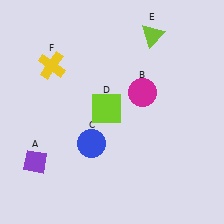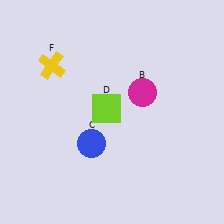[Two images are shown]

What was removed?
The purple diamond (A), the lime triangle (E) were removed in Image 2.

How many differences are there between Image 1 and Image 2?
There are 2 differences between the two images.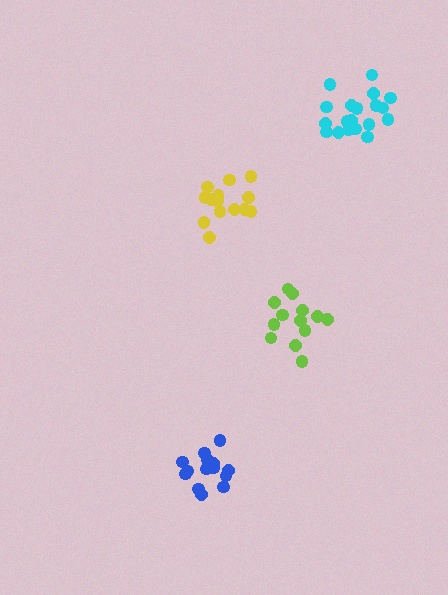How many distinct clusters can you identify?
There are 4 distinct clusters.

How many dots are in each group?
Group 1: 19 dots, Group 2: 14 dots, Group 3: 13 dots, Group 4: 14 dots (60 total).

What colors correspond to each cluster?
The clusters are colored: cyan, blue, lime, yellow.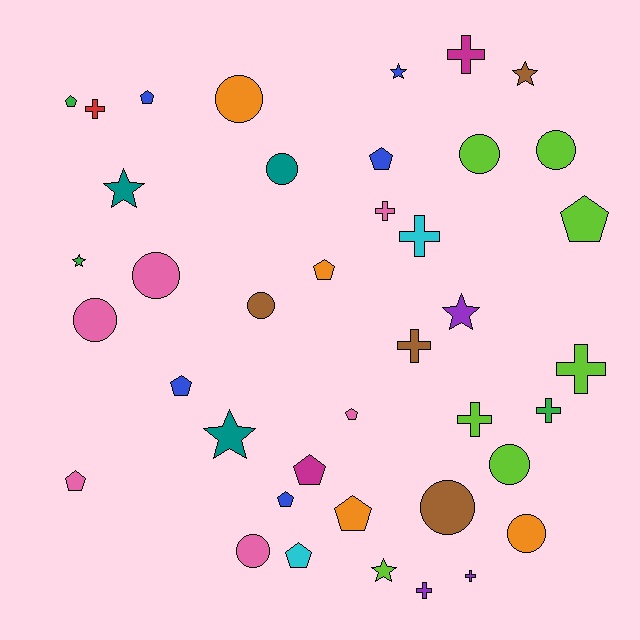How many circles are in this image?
There are 11 circles.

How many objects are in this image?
There are 40 objects.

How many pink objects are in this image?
There are 6 pink objects.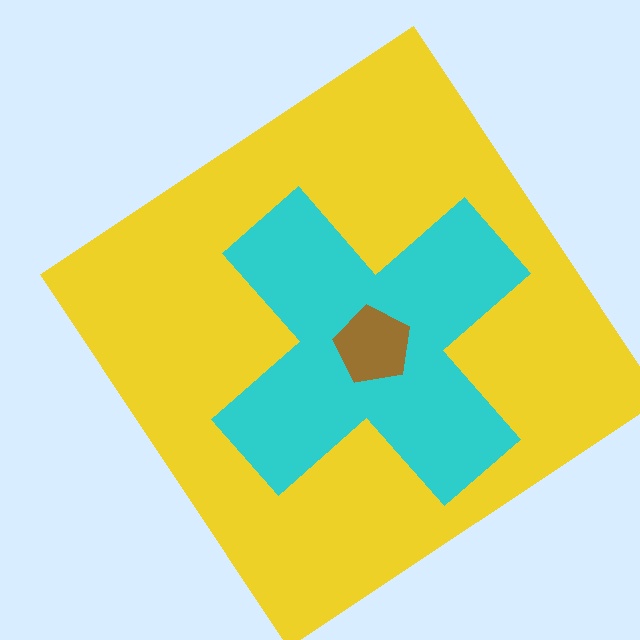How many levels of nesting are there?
3.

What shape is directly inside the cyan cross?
The brown pentagon.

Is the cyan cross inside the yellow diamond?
Yes.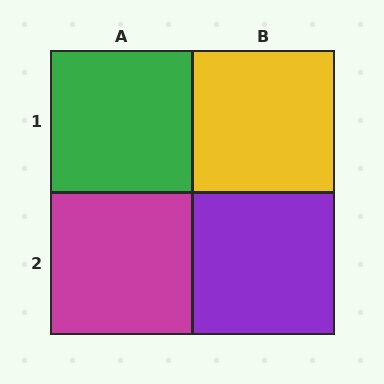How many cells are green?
1 cell is green.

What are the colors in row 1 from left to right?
Green, yellow.